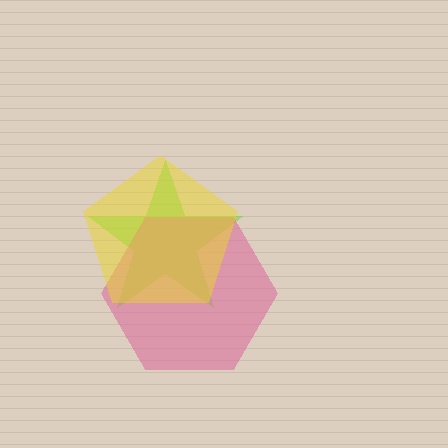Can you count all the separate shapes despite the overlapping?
Yes, there are 3 separate shapes.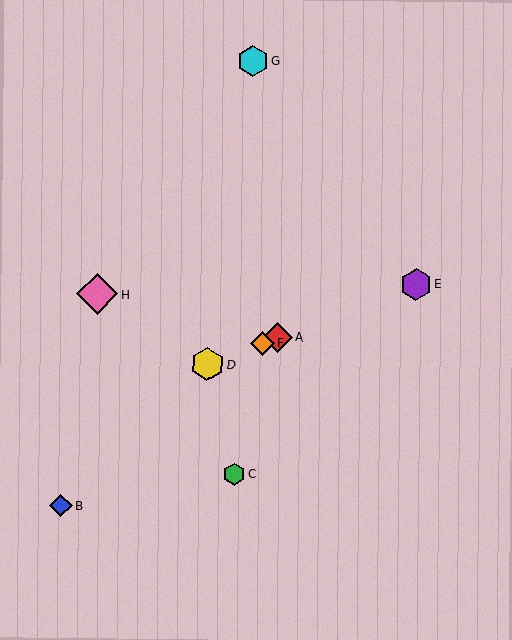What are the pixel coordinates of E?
Object E is at (416, 284).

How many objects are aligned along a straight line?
4 objects (A, D, E, F) are aligned along a straight line.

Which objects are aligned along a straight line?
Objects A, D, E, F are aligned along a straight line.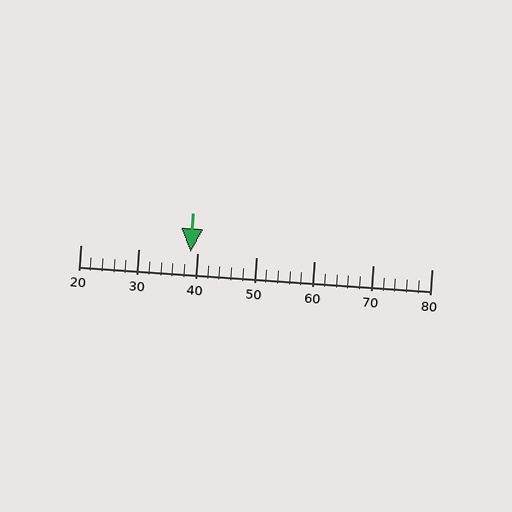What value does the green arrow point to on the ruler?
The green arrow points to approximately 39.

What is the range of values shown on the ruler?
The ruler shows values from 20 to 80.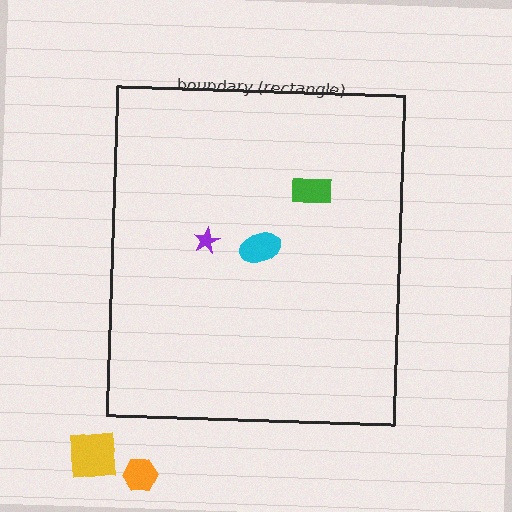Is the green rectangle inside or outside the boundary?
Inside.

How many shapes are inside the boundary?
3 inside, 2 outside.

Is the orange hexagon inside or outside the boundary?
Outside.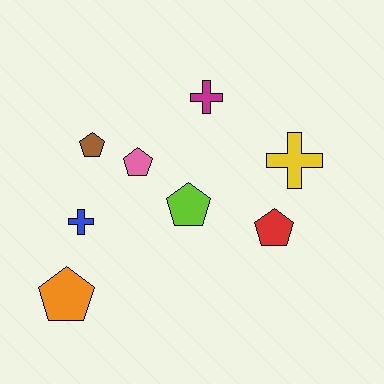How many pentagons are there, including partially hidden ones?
There are 5 pentagons.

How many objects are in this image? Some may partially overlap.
There are 8 objects.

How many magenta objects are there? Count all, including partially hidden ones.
There is 1 magenta object.